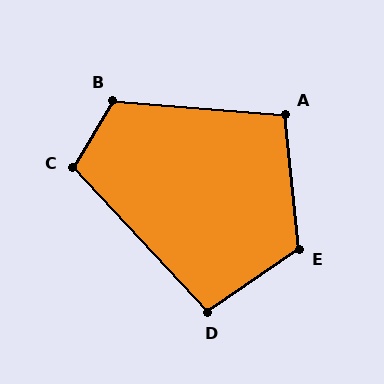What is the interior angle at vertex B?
Approximately 115 degrees (obtuse).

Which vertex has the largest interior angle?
E, at approximately 119 degrees.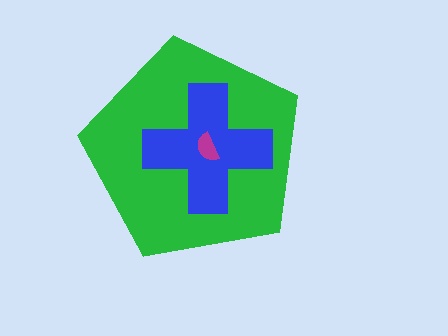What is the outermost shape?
The green pentagon.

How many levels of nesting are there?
3.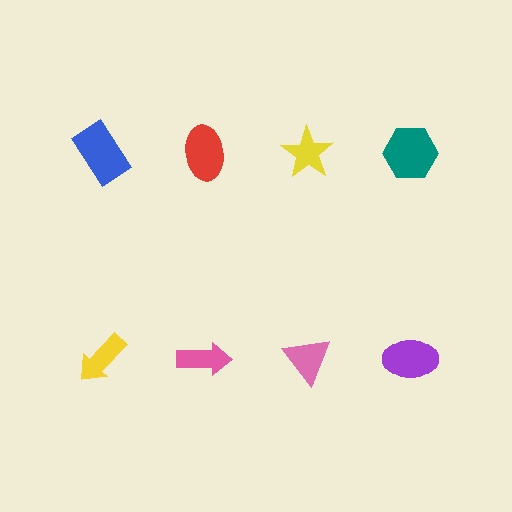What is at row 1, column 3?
A yellow star.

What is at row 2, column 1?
A yellow arrow.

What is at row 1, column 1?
A blue rectangle.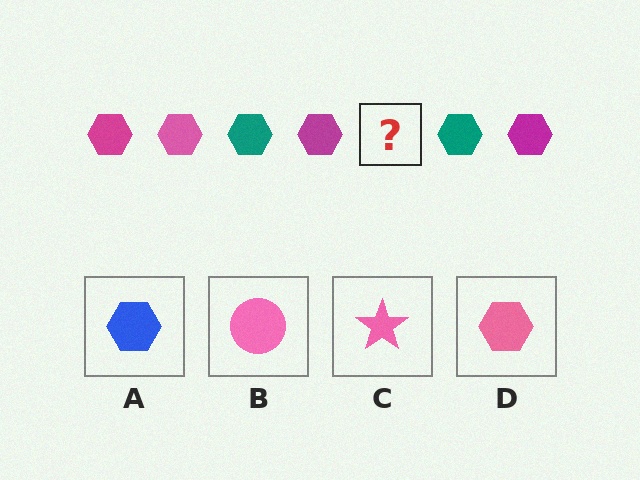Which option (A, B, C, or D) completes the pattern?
D.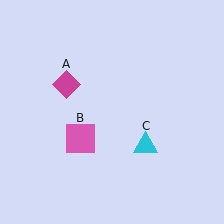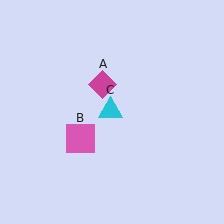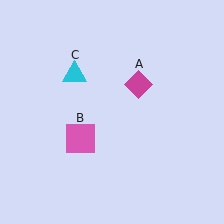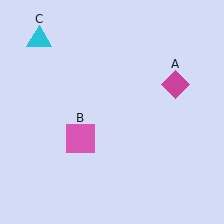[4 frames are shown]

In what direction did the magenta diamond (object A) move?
The magenta diamond (object A) moved right.